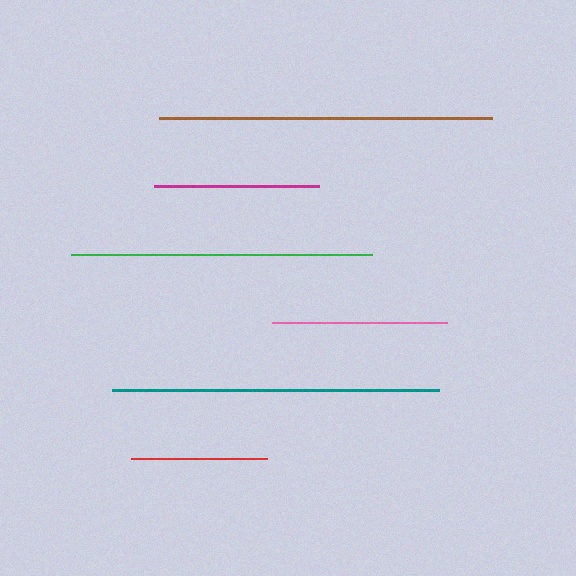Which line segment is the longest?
The brown line is the longest at approximately 333 pixels.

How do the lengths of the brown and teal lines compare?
The brown and teal lines are approximately the same length.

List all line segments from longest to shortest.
From longest to shortest: brown, teal, green, pink, magenta, red.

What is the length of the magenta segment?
The magenta segment is approximately 165 pixels long.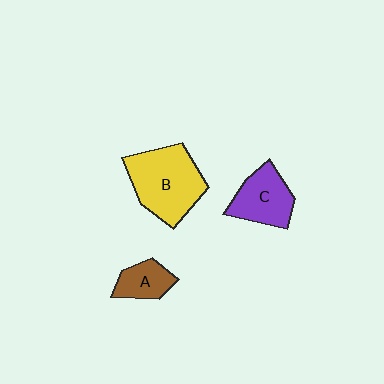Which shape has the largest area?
Shape B (yellow).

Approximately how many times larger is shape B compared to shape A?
Approximately 2.4 times.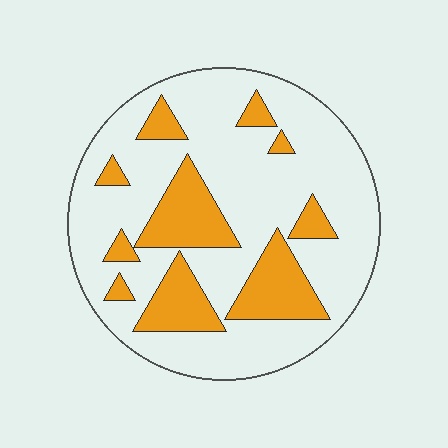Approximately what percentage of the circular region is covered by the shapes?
Approximately 25%.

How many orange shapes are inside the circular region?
10.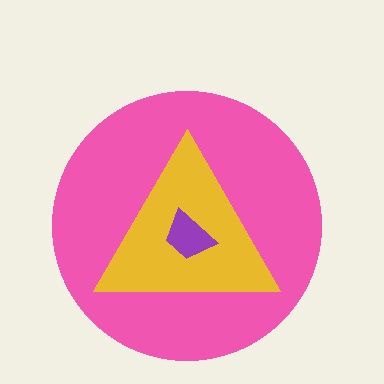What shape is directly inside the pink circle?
The yellow triangle.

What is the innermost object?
The purple trapezoid.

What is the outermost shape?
The pink circle.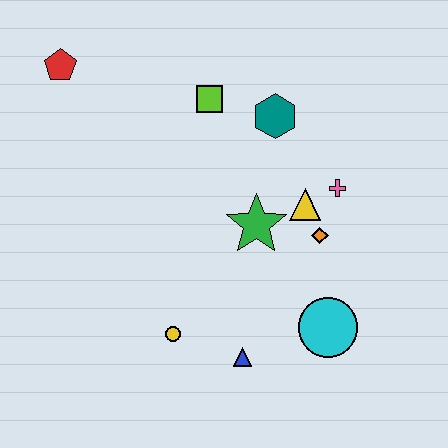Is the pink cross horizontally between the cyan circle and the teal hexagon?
No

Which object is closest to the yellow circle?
The blue triangle is closest to the yellow circle.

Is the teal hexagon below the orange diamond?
No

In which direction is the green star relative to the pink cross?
The green star is to the left of the pink cross.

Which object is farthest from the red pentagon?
The cyan circle is farthest from the red pentagon.